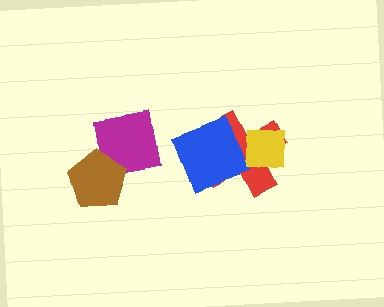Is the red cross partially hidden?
Yes, it is partially covered by another shape.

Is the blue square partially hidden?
No, no other shape covers it.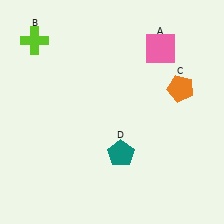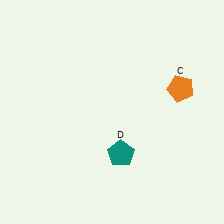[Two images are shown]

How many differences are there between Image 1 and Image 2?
There are 2 differences between the two images.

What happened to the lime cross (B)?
The lime cross (B) was removed in Image 2. It was in the top-left area of Image 1.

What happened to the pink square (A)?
The pink square (A) was removed in Image 2. It was in the top-right area of Image 1.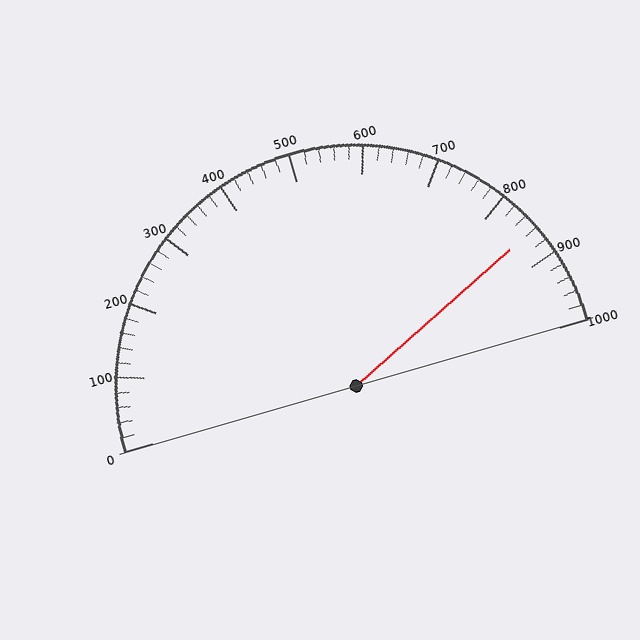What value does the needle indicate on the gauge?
The needle indicates approximately 860.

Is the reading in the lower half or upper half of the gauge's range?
The reading is in the upper half of the range (0 to 1000).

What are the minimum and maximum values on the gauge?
The gauge ranges from 0 to 1000.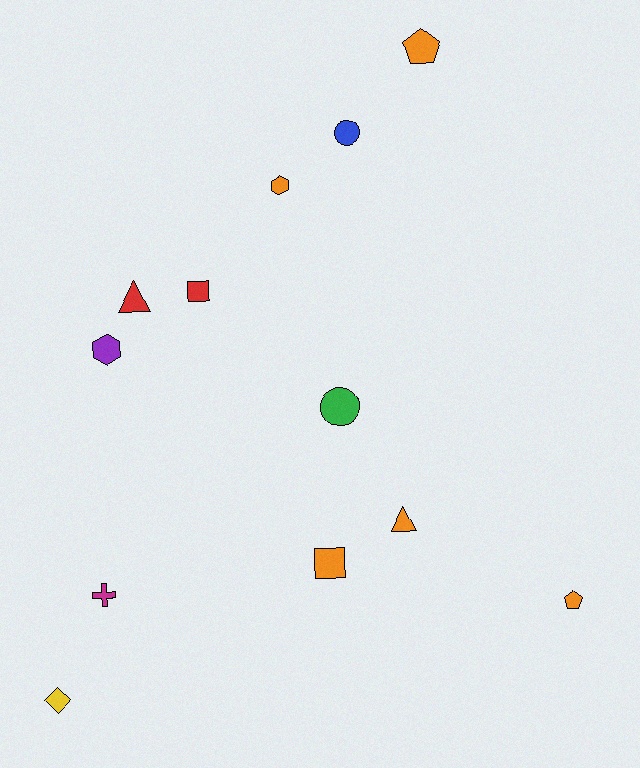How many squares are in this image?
There are 2 squares.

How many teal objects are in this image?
There are no teal objects.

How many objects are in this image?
There are 12 objects.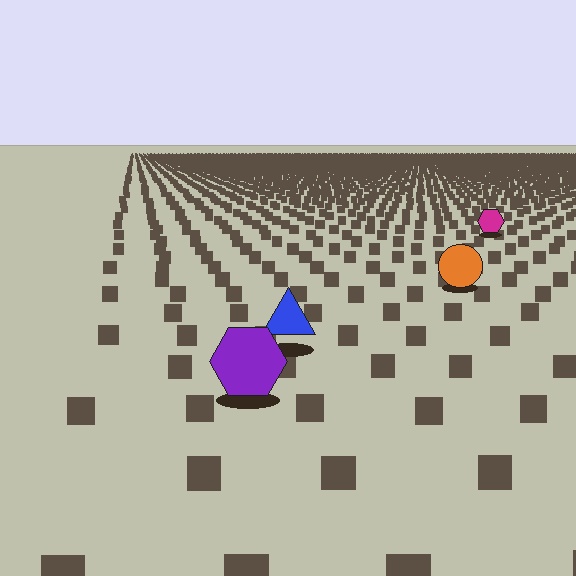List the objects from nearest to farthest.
From nearest to farthest: the purple hexagon, the blue triangle, the orange circle, the magenta hexagon.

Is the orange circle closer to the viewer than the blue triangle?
No. The blue triangle is closer — you can tell from the texture gradient: the ground texture is coarser near it.